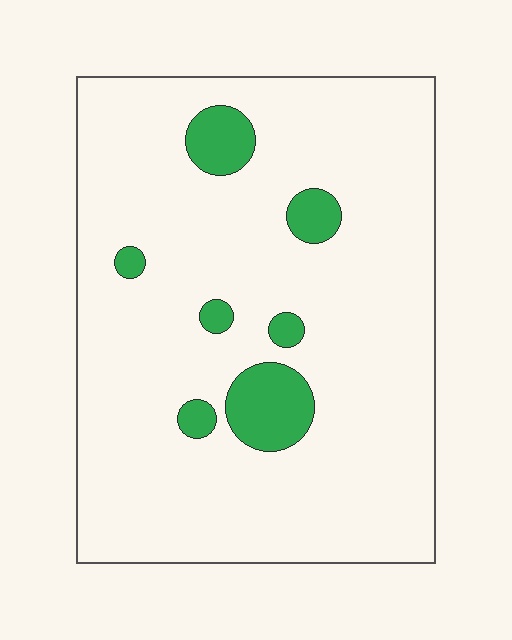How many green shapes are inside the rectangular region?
7.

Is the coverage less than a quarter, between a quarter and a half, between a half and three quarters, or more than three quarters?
Less than a quarter.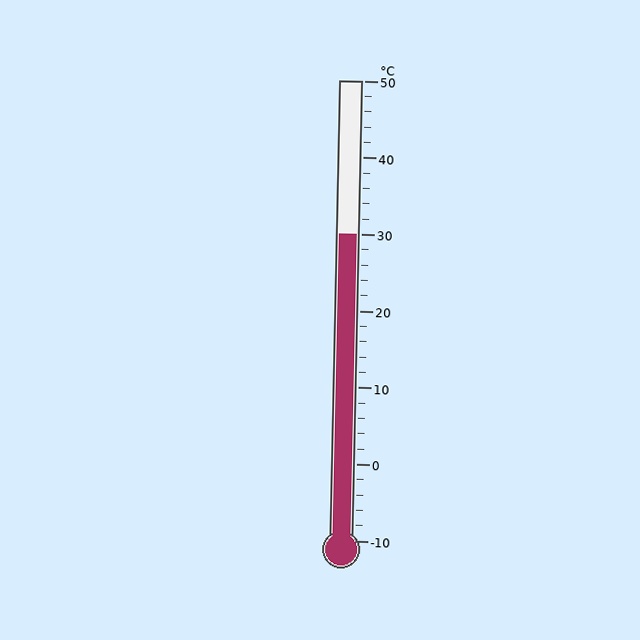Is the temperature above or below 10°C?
The temperature is above 10°C.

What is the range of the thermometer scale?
The thermometer scale ranges from -10°C to 50°C.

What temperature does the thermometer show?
The thermometer shows approximately 30°C.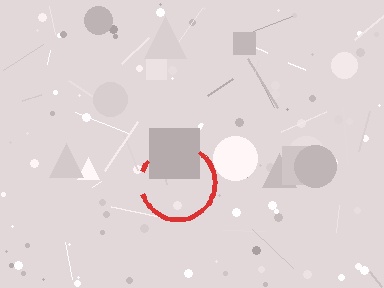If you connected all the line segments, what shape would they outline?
They would outline a circle.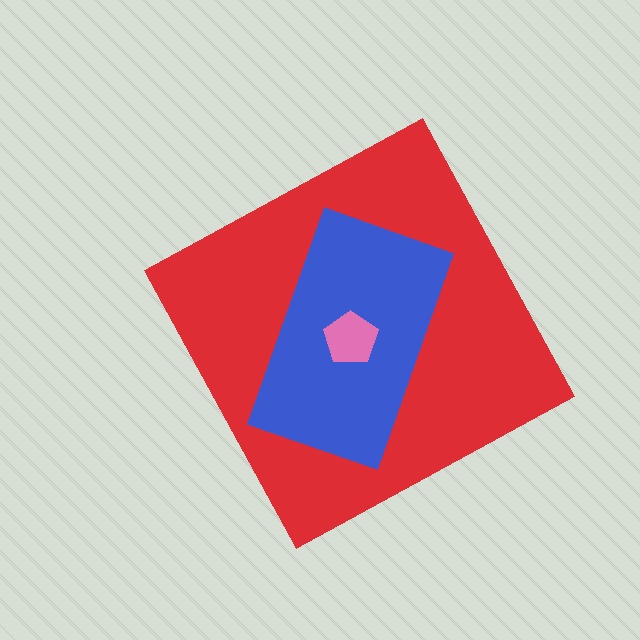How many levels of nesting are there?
3.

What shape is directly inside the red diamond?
The blue rectangle.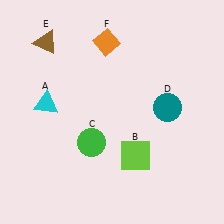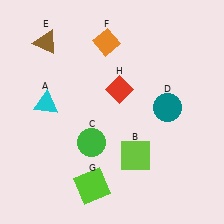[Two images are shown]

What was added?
A lime square (G), a red diamond (H) were added in Image 2.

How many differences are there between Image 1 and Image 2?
There are 2 differences between the two images.